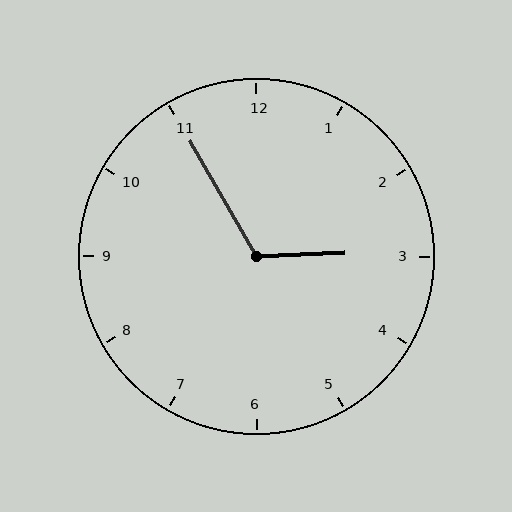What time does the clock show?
2:55.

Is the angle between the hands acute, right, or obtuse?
It is obtuse.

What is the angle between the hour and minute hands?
Approximately 118 degrees.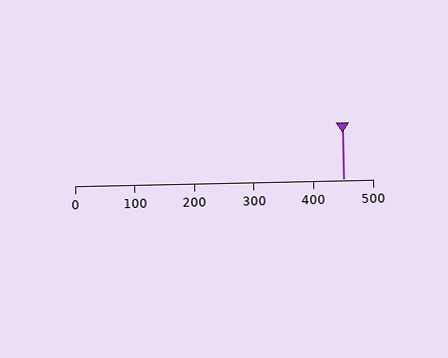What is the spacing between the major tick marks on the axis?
The major ticks are spaced 100 apart.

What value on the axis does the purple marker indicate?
The marker indicates approximately 450.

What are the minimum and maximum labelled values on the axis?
The axis runs from 0 to 500.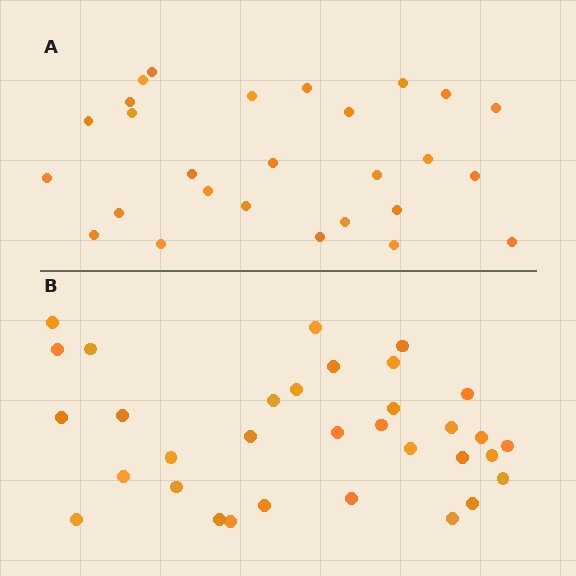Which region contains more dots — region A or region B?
Region B (the bottom region) has more dots.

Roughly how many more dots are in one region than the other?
Region B has about 6 more dots than region A.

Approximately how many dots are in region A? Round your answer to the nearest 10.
About 30 dots. (The exact count is 27, which rounds to 30.)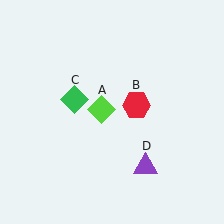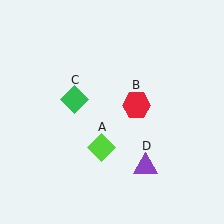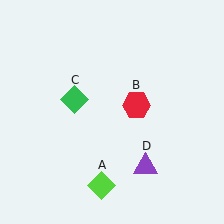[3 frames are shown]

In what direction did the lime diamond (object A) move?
The lime diamond (object A) moved down.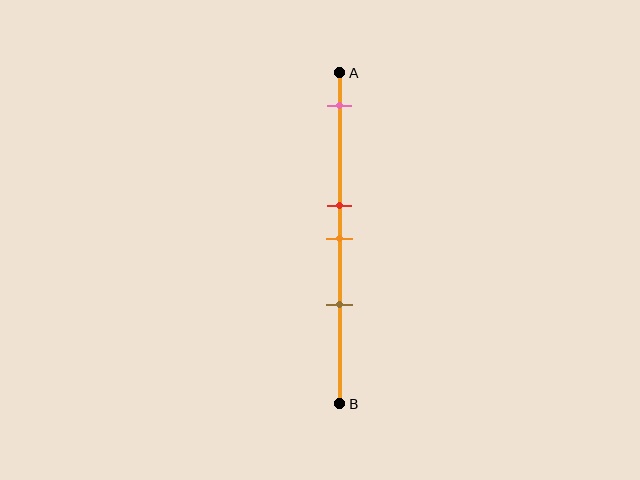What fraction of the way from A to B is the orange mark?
The orange mark is approximately 50% (0.5) of the way from A to B.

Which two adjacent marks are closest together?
The red and orange marks are the closest adjacent pair.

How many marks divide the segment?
There are 4 marks dividing the segment.